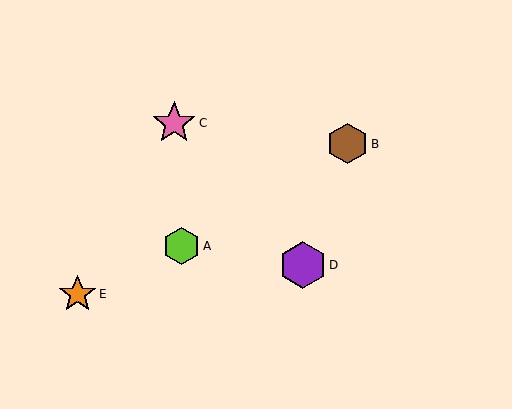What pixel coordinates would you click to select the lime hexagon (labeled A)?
Click at (182, 246) to select the lime hexagon A.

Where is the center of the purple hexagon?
The center of the purple hexagon is at (303, 265).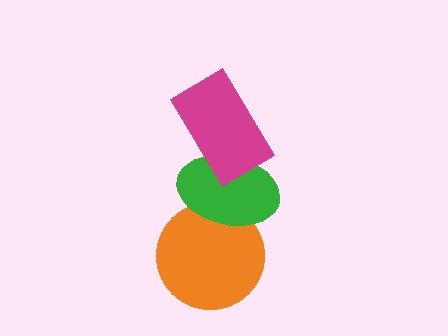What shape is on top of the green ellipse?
The magenta rectangle is on top of the green ellipse.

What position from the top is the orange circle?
The orange circle is 3rd from the top.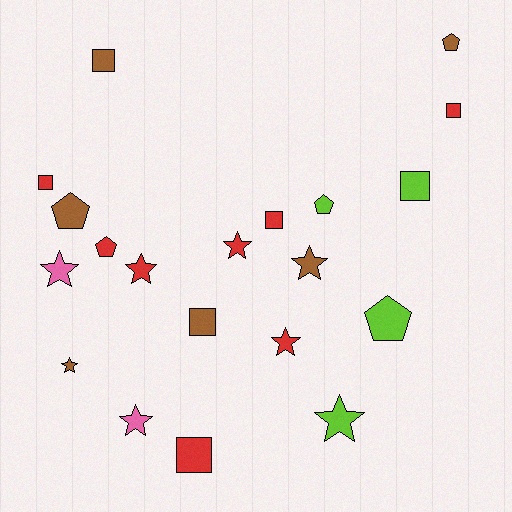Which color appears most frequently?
Red, with 8 objects.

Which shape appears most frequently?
Star, with 8 objects.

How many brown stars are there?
There are 2 brown stars.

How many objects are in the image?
There are 20 objects.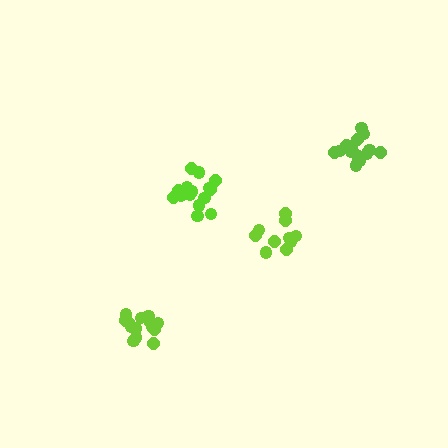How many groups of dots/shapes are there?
There are 4 groups.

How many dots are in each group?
Group 1: 10 dots, Group 2: 14 dots, Group 3: 15 dots, Group 4: 14 dots (53 total).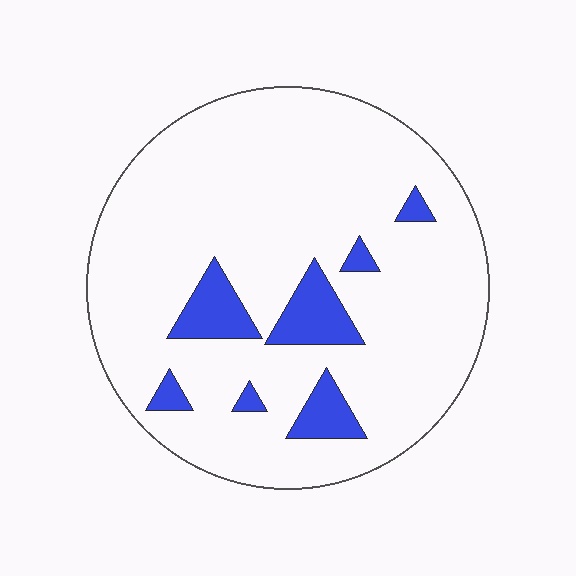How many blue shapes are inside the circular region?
7.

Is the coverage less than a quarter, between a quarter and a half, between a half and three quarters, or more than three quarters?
Less than a quarter.